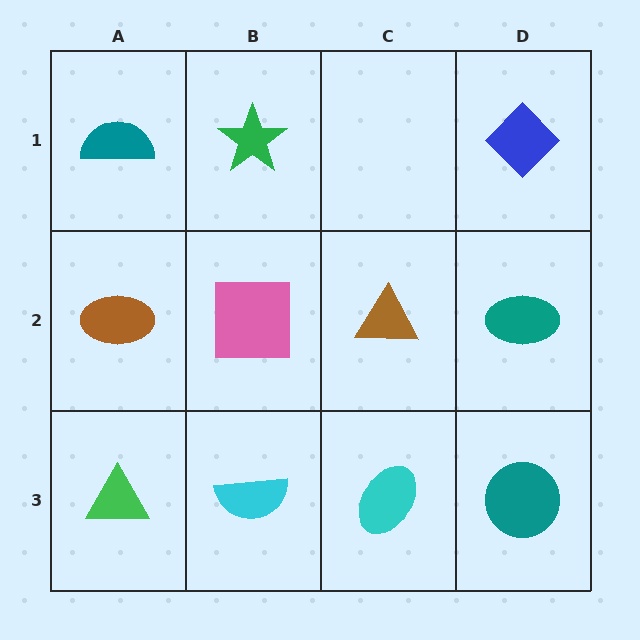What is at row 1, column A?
A teal semicircle.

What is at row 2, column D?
A teal ellipse.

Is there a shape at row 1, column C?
No, that cell is empty.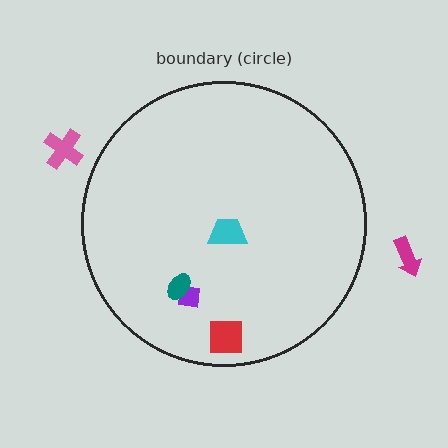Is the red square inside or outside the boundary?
Inside.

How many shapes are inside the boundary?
4 inside, 2 outside.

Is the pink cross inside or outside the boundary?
Outside.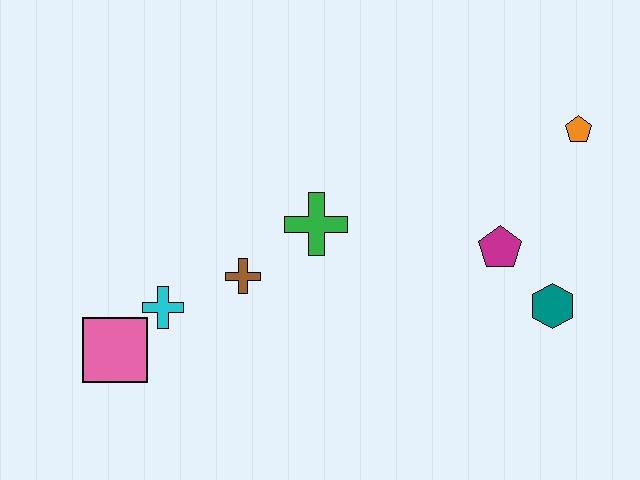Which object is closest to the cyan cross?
The pink square is closest to the cyan cross.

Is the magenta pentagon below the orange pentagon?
Yes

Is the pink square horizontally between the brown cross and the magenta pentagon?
No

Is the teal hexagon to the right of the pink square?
Yes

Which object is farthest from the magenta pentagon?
The pink square is farthest from the magenta pentagon.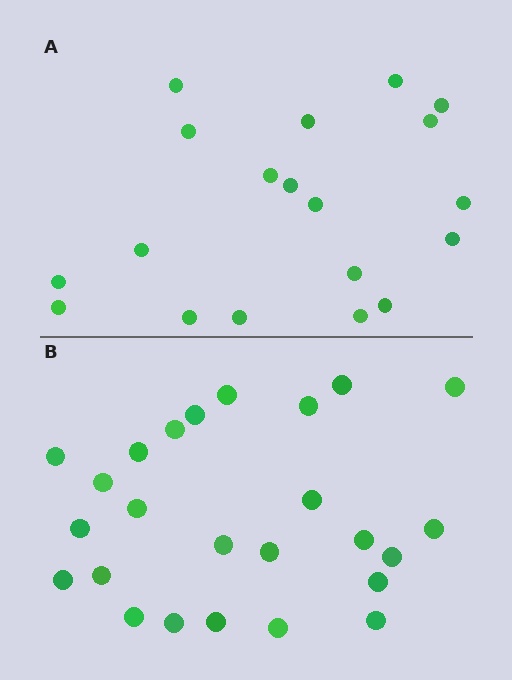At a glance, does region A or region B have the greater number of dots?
Region B (the bottom region) has more dots.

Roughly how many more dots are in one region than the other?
Region B has about 6 more dots than region A.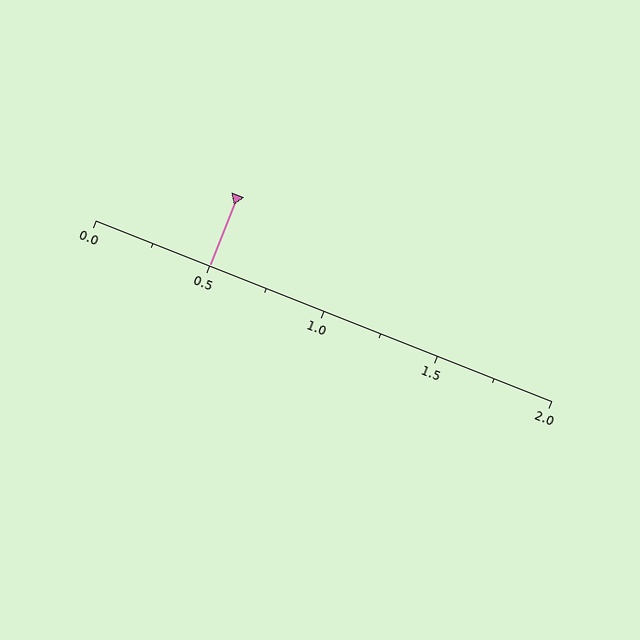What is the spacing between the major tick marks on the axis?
The major ticks are spaced 0.5 apart.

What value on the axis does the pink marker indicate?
The marker indicates approximately 0.5.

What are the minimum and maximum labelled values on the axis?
The axis runs from 0.0 to 2.0.